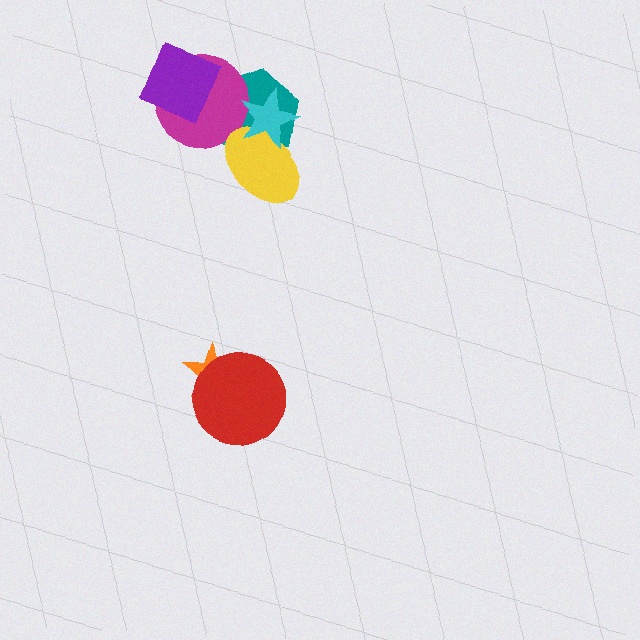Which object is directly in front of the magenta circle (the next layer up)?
The purple diamond is directly in front of the magenta circle.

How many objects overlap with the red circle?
1 object overlaps with the red circle.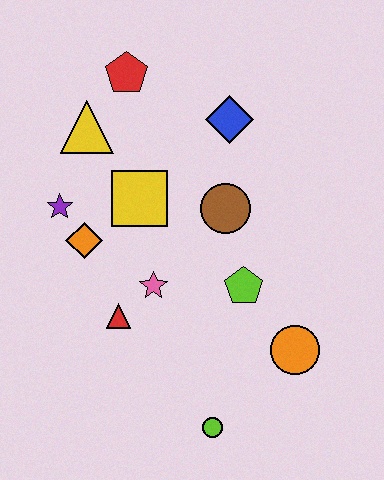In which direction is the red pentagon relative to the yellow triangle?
The red pentagon is above the yellow triangle.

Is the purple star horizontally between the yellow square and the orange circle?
No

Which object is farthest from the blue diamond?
The lime circle is farthest from the blue diamond.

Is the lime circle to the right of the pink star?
Yes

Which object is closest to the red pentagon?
The yellow triangle is closest to the red pentagon.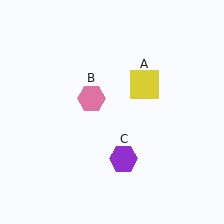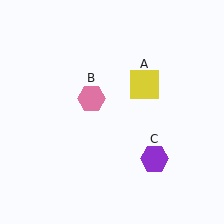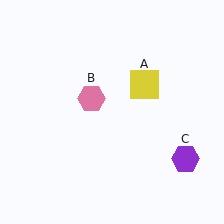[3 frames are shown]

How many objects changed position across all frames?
1 object changed position: purple hexagon (object C).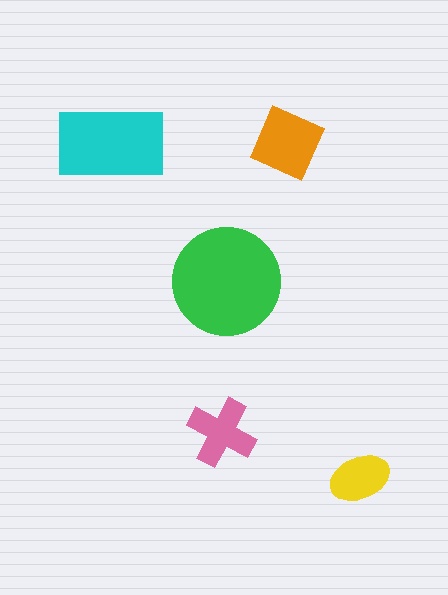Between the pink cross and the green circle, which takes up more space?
The green circle.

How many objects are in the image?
There are 5 objects in the image.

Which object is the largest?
The green circle.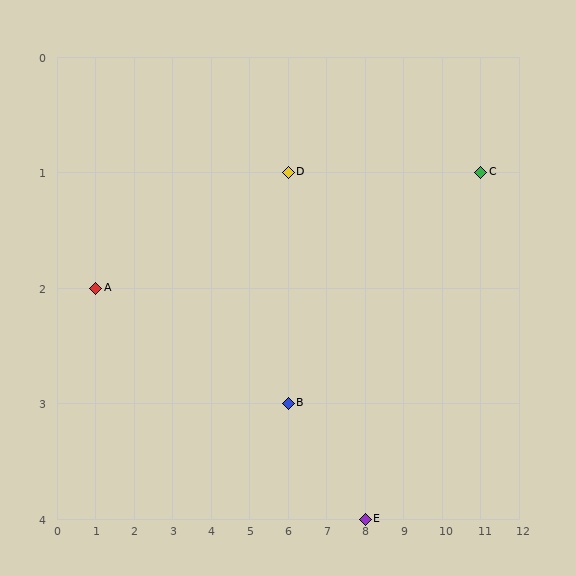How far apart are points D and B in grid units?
Points D and B are 2 rows apart.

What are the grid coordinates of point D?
Point D is at grid coordinates (6, 1).